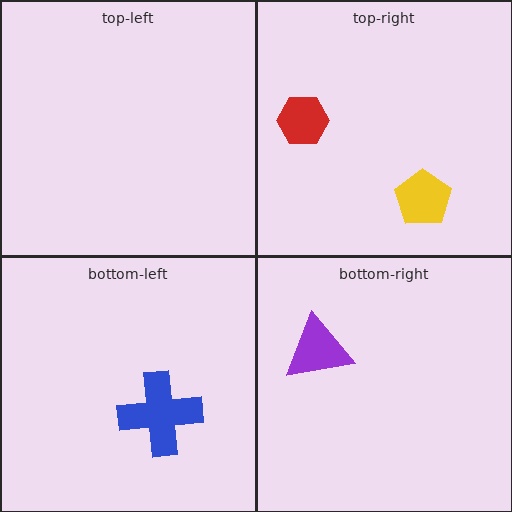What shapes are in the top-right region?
The red hexagon, the yellow pentagon.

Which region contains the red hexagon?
The top-right region.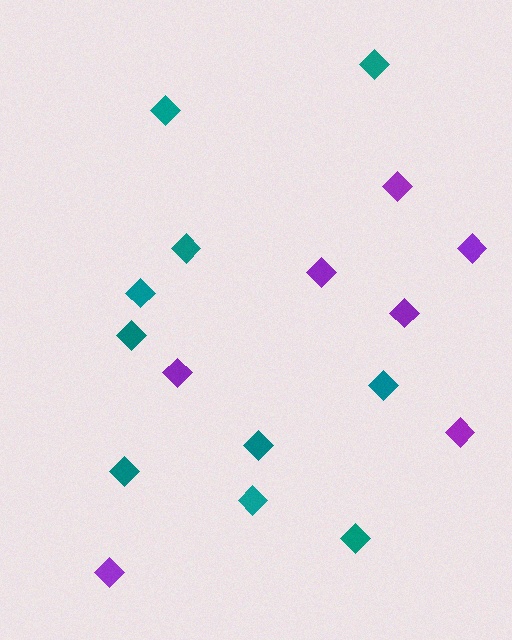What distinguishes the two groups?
There are 2 groups: one group of teal diamonds (10) and one group of purple diamonds (7).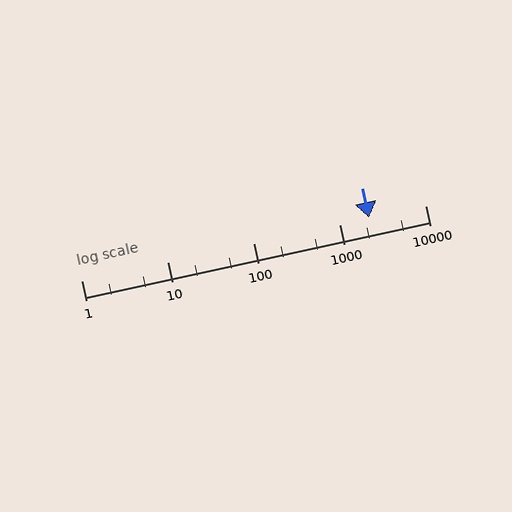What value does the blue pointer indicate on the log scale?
The pointer indicates approximately 2200.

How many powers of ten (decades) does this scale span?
The scale spans 4 decades, from 1 to 10000.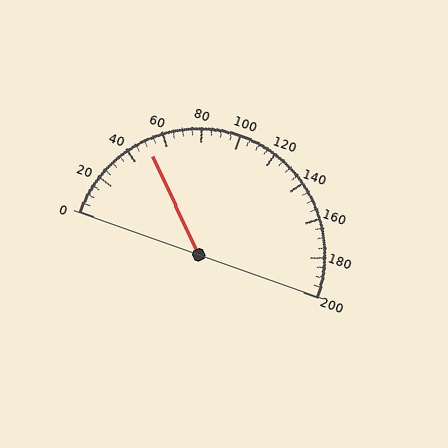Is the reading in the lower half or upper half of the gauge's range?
The reading is in the lower half of the range (0 to 200).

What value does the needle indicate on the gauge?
The needle indicates approximately 50.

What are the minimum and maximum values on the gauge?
The gauge ranges from 0 to 200.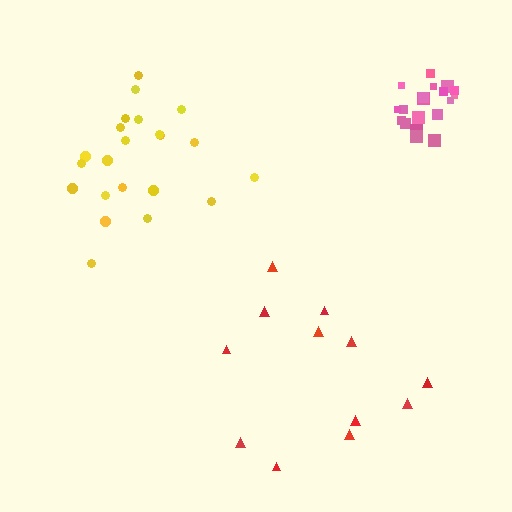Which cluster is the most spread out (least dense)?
Red.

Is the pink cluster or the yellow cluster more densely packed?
Pink.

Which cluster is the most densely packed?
Pink.